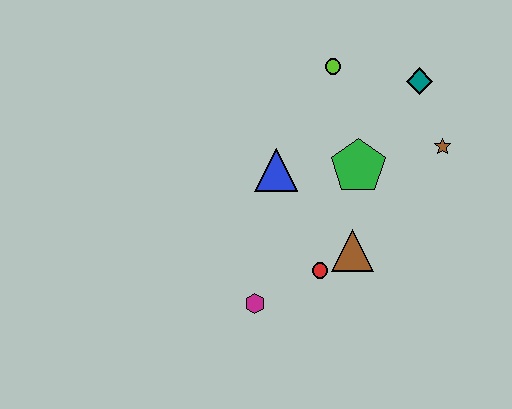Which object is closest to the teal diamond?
The brown star is closest to the teal diamond.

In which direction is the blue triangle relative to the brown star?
The blue triangle is to the left of the brown star.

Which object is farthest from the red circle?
The teal diamond is farthest from the red circle.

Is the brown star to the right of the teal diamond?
Yes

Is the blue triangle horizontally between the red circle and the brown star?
No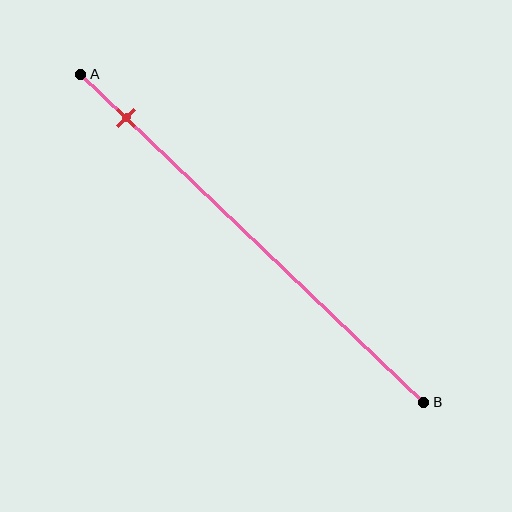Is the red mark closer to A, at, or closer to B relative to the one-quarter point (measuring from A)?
The red mark is closer to point A than the one-quarter point of segment AB.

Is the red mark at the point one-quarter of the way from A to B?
No, the mark is at about 15% from A, not at the 25% one-quarter point.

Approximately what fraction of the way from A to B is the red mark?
The red mark is approximately 15% of the way from A to B.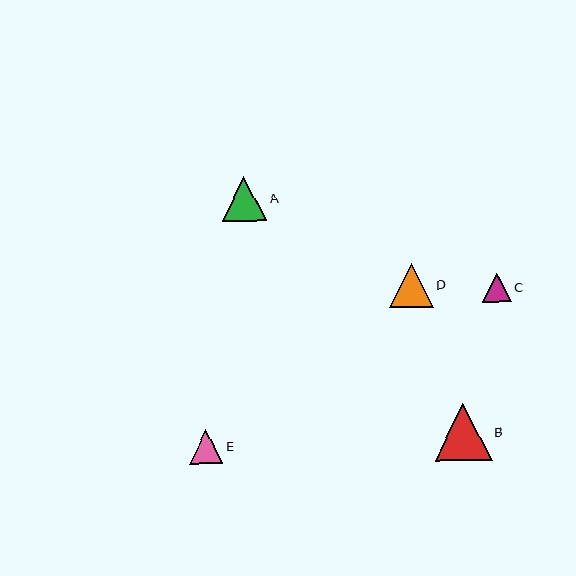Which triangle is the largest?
Triangle B is the largest with a size of approximately 57 pixels.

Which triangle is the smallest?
Triangle C is the smallest with a size of approximately 28 pixels.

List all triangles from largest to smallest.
From largest to smallest: B, A, D, E, C.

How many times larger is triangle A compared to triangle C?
Triangle A is approximately 1.6 times the size of triangle C.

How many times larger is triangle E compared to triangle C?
Triangle E is approximately 1.2 times the size of triangle C.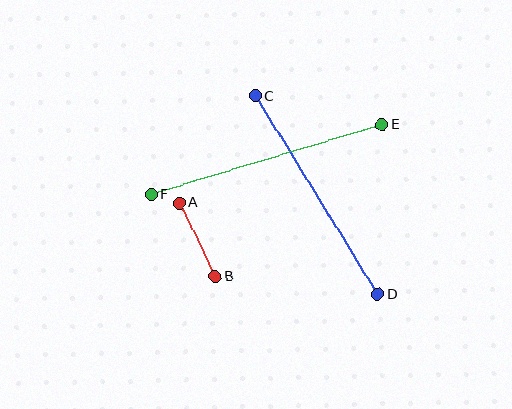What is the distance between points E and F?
The distance is approximately 241 pixels.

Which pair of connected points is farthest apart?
Points E and F are farthest apart.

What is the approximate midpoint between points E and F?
The midpoint is at approximately (267, 160) pixels.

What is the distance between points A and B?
The distance is approximately 82 pixels.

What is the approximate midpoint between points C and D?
The midpoint is at approximately (316, 195) pixels.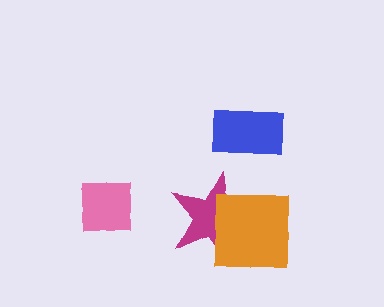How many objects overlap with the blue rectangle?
0 objects overlap with the blue rectangle.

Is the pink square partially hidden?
No, no other shape covers it.